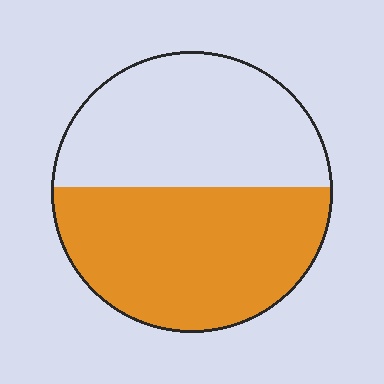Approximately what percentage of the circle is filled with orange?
Approximately 50%.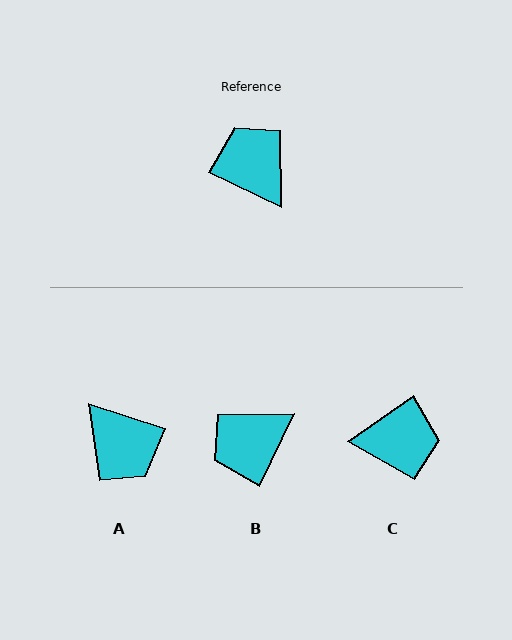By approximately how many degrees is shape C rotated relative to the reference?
Approximately 120 degrees clockwise.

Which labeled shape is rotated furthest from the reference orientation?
A, about 172 degrees away.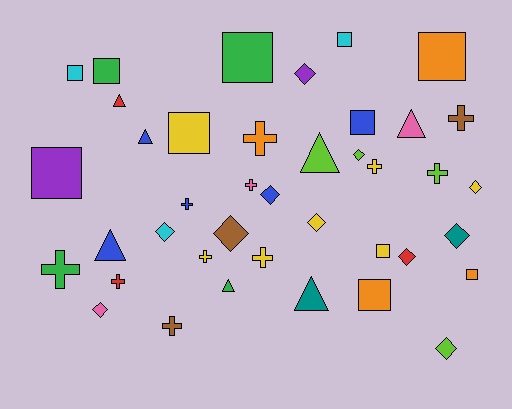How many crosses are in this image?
There are 11 crosses.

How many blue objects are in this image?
There are 5 blue objects.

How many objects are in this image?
There are 40 objects.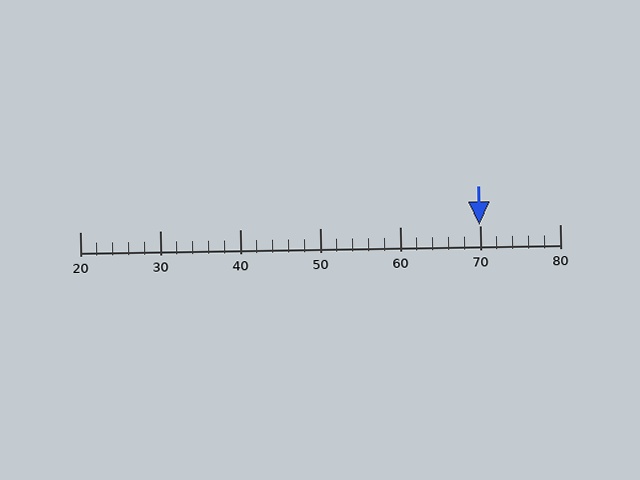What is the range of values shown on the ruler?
The ruler shows values from 20 to 80.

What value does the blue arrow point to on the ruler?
The blue arrow points to approximately 70.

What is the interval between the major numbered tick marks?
The major tick marks are spaced 10 units apart.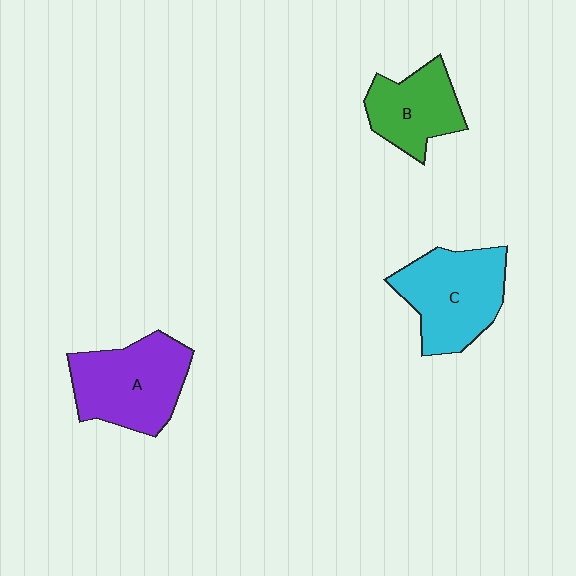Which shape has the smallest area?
Shape B (green).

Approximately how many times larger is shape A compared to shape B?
Approximately 1.4 times.